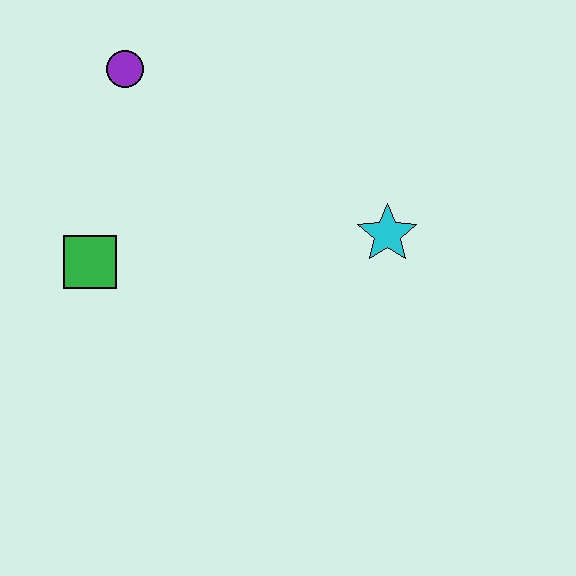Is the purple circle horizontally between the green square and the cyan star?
Yes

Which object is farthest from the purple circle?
The cyan star is farthest from the purple circle.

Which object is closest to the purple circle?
The green square is closest to the purple circle.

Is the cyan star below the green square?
No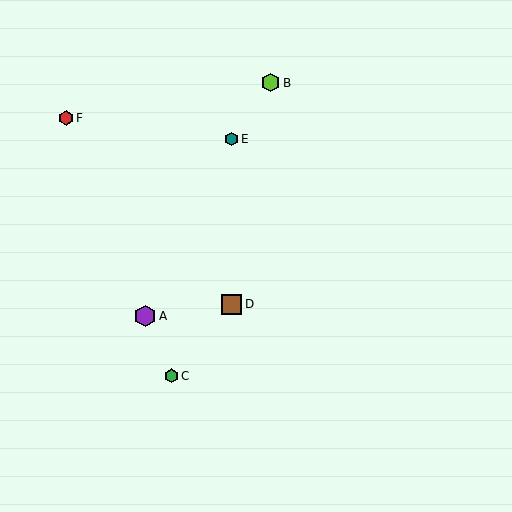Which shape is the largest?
The purple hexagon (labeled A) is the largest.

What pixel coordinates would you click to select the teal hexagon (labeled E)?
Click at (232, 139) to select the teal hexagon E.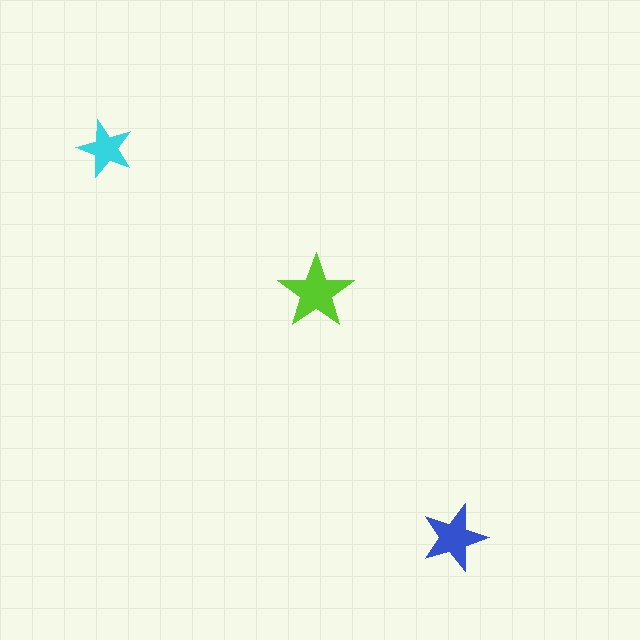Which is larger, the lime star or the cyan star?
The lime one.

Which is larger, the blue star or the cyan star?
The blue one.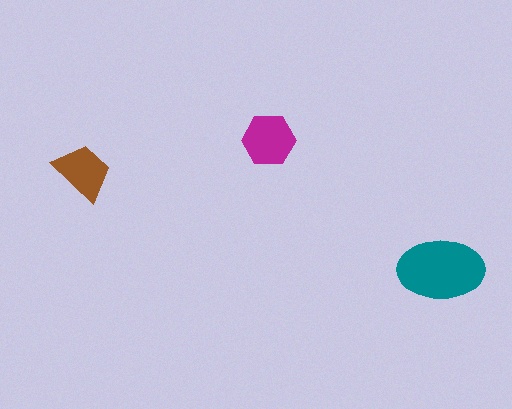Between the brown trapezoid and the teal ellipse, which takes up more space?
The teal ellipse.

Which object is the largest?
The teal ellipse.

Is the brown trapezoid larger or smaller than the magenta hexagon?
Smaller.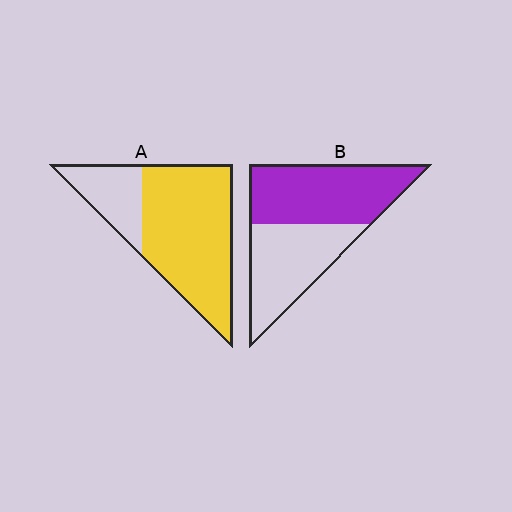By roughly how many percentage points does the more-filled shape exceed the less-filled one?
By roughly 20 percentage points (A over B).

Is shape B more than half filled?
Yes.